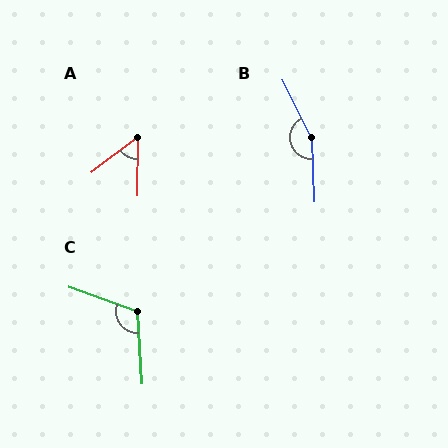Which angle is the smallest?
A, at approximately 52 degrees.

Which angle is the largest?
B, at approximately 156 degrees.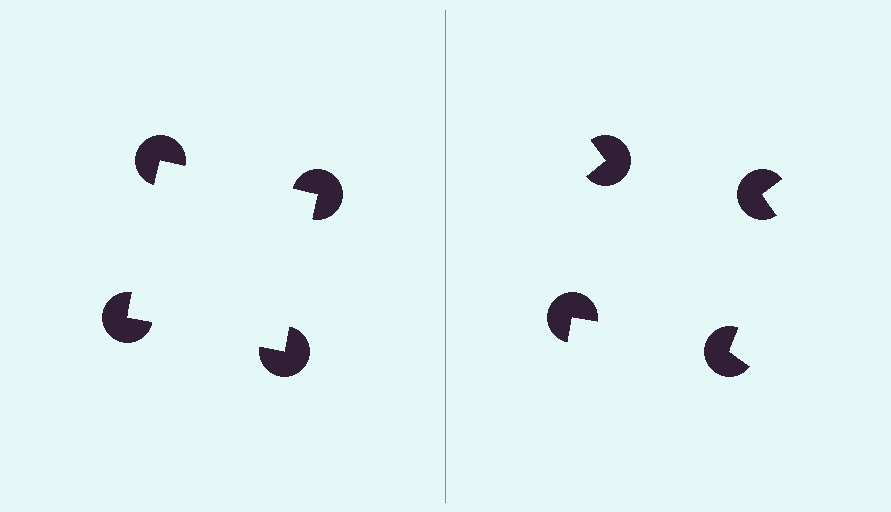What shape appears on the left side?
An illusory square.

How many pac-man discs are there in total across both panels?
8 — 4 on each side.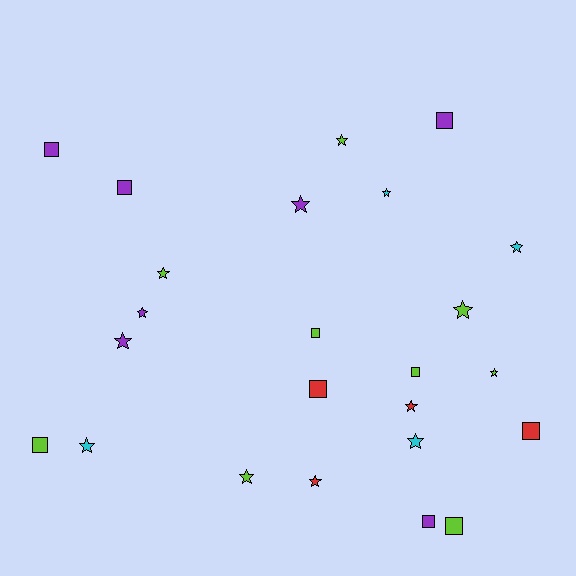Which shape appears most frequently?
Star, with 14 objects.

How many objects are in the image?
There are 24 objects.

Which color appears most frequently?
Lime, with 9 objects.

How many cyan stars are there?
There are 4 cyan stars.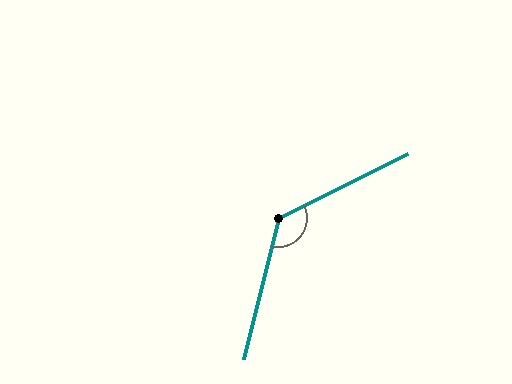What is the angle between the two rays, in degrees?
Approximately 130 degrees.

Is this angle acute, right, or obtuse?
It is obtuse.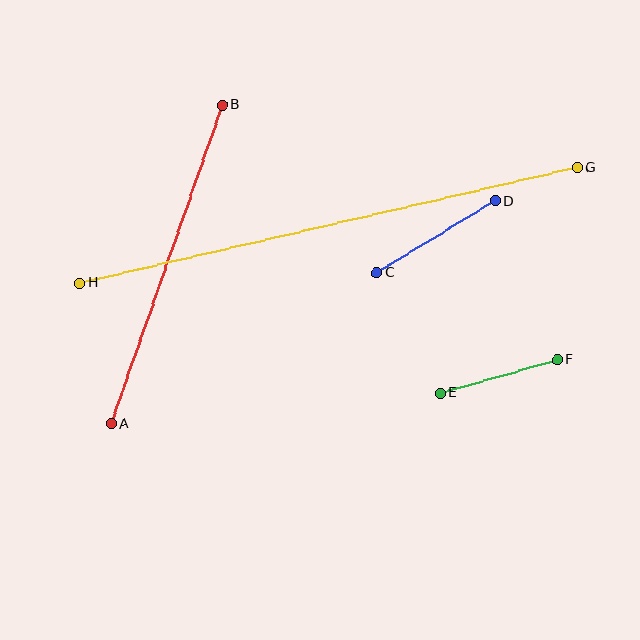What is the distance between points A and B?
The distance is approximately 338 pixels.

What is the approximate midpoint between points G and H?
The midpoint is at approximately (328, 225) pixels.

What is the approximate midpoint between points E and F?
The midpoint is at approximately (499, 376) pixels.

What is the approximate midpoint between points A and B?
The midpoint is at approximately (167, 264) pixels.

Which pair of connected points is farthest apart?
Points G and H are farthest apart.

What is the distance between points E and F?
The distance is approximately 122 pixels.